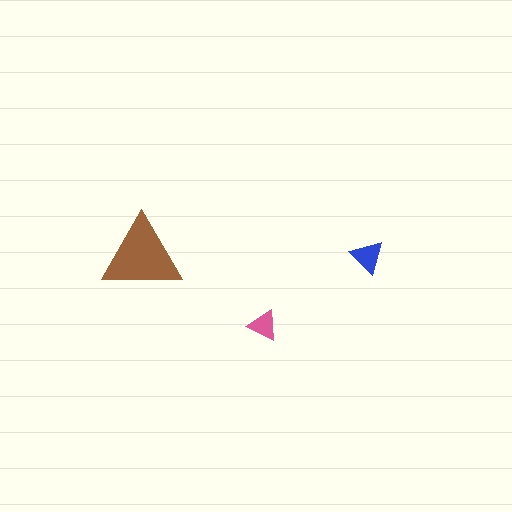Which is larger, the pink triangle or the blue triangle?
The blue one.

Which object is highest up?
The blue triangle is topmost.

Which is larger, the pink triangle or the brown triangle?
The brown one.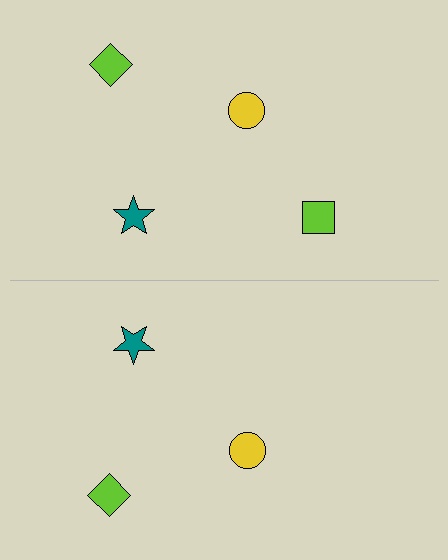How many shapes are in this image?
There are 7 shapes in this image.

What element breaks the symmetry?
A lime square is missing from the bottom side.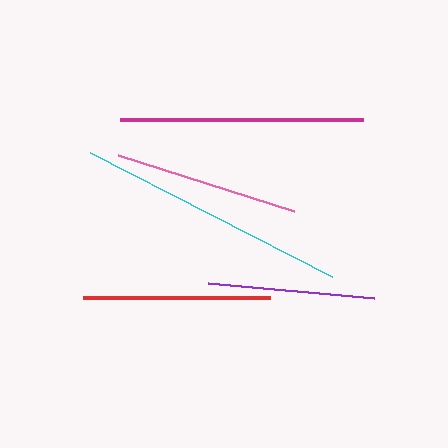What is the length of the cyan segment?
The cyan segment is approximately 272 pixels long.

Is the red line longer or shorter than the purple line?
The red line is longer than the purple line.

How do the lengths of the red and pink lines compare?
The red and pink lines are approximately the same length.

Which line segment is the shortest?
The purple line is the shortest at approximately 167 pixels.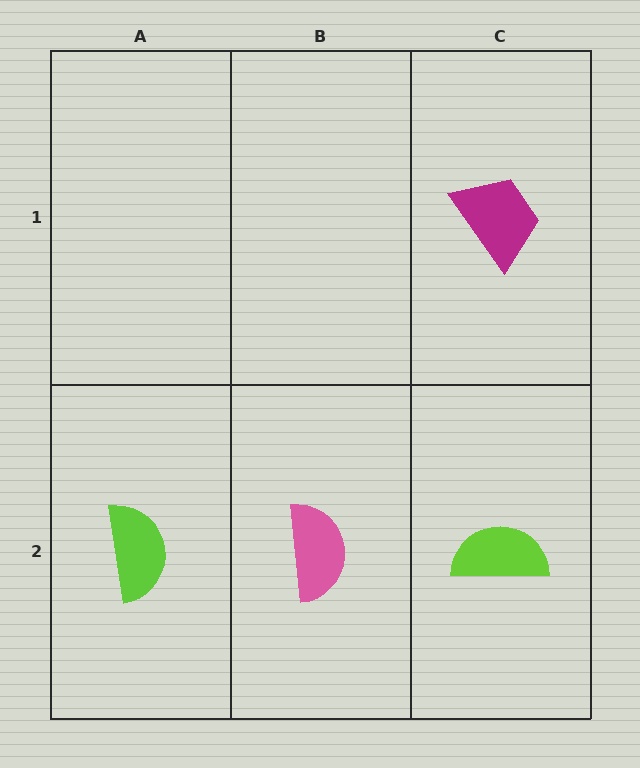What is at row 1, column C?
A magenta trapezoid.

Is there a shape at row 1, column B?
No, that cell is empty.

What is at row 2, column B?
A pink semicircle.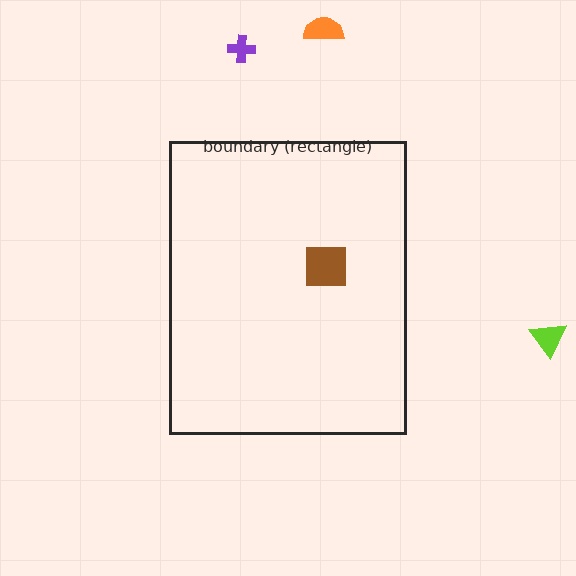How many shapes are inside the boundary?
1 inside, 3 outside.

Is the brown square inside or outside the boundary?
Inside.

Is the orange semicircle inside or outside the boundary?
Outside.